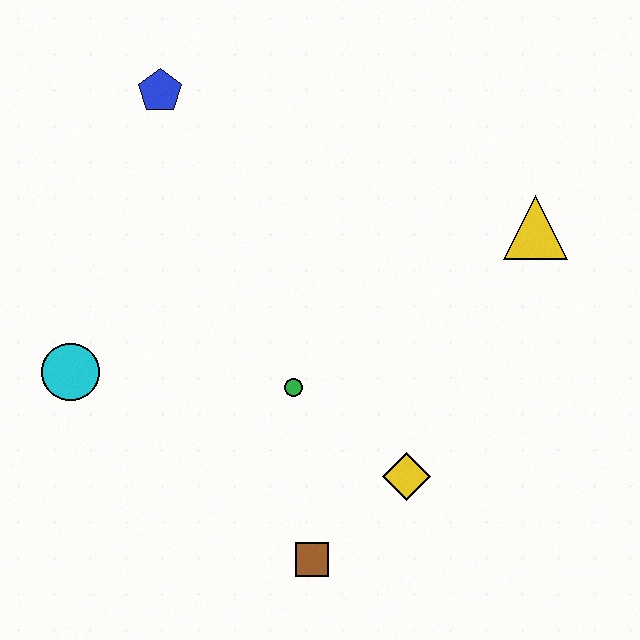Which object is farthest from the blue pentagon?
The brown square is farthest from the blue pentagon.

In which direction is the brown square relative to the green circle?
The brown square is below the green circle.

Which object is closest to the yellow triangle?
The yellow diamond is closest to the yellow triangle.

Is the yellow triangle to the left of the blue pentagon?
No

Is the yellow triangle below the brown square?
No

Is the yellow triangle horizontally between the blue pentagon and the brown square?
No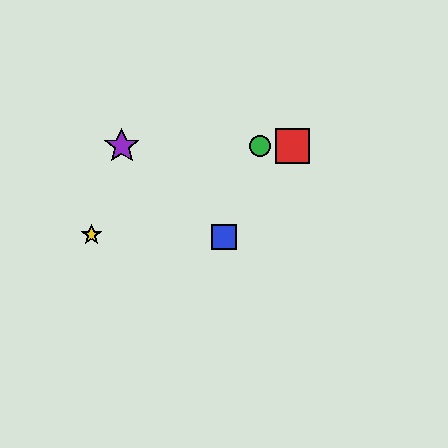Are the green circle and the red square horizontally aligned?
Yes, both are at y≈146.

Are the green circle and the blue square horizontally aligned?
No, the green circle is at y≈146 and the blue square is at y≈237.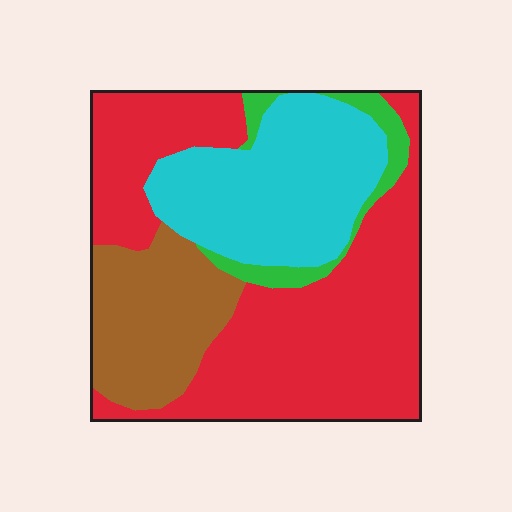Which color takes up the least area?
Green, at roughly 5%.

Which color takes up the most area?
Red, at roughly 50%.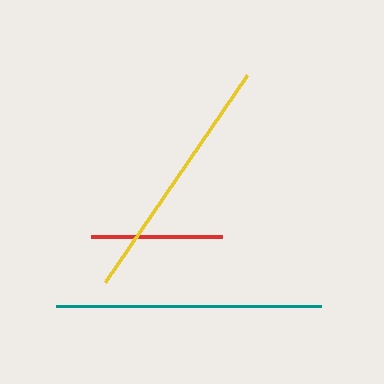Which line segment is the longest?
The teal line is the longest at approximately 266 pixels.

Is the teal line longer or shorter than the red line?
The teal line is longer than the red line.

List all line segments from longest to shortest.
From longest to shortest: teal, yellow, red.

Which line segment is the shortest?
The red line is the shortest at approximately 131 pixels.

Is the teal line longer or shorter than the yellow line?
The teal line is longer than the yellow line.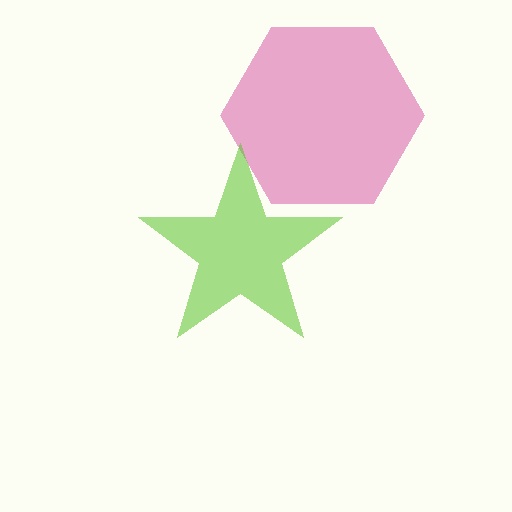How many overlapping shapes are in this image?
There are 2 overlapping shapes in the image.